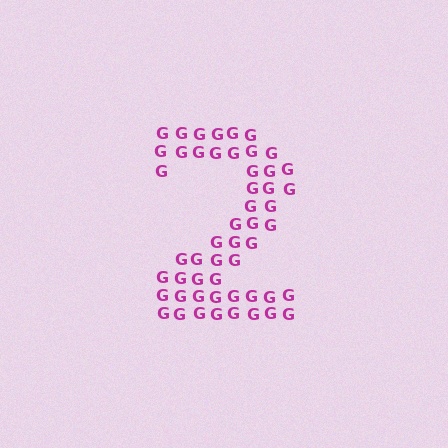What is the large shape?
The large shape is the digit 2.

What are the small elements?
The small elements are letter G's.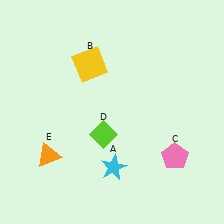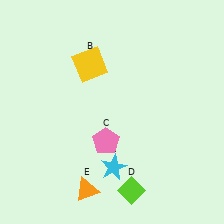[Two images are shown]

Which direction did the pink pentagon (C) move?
The pink pentagon (C) moved left.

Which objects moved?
The objects that moved are: the pink pentagon (C), the lime diamond (D), the orange triangle (E).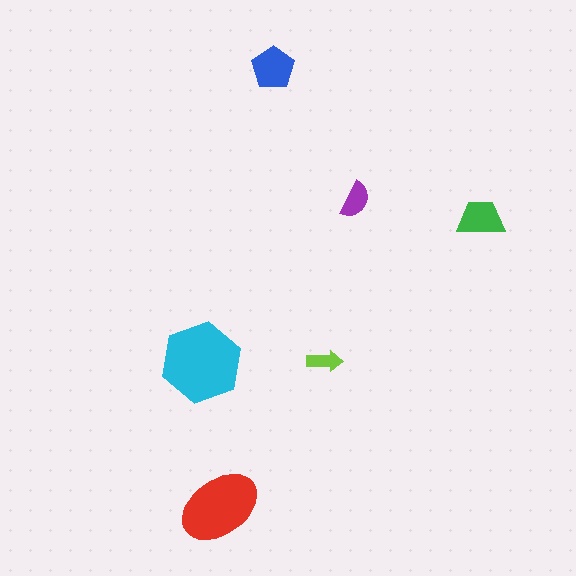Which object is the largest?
The cyan hexagon.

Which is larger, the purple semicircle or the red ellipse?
The red ellipse.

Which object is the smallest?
The lime arrow.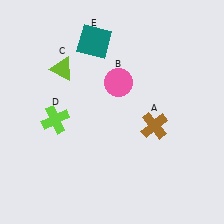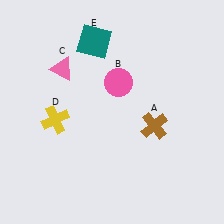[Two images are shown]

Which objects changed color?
C changed from lime to pink. D changed from lime to yellow.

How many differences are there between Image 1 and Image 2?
There are 2 differences between the two images.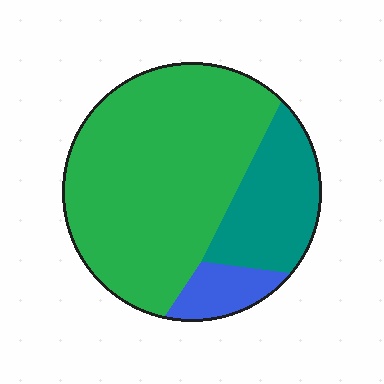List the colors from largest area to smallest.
From largest to smallest: green, teal, blue.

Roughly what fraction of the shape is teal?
Teal covers 23% of the shape.